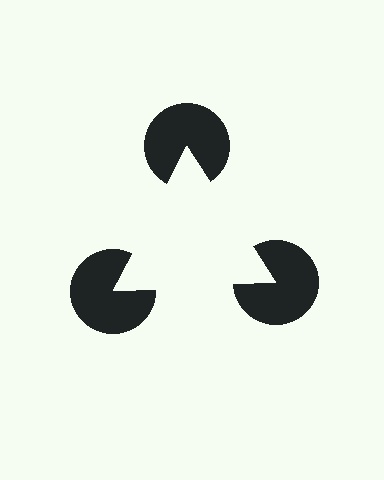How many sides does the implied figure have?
3 sides.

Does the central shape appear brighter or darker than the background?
It typically appears slightly brighter than the background, even though no actual brightness change is drawn.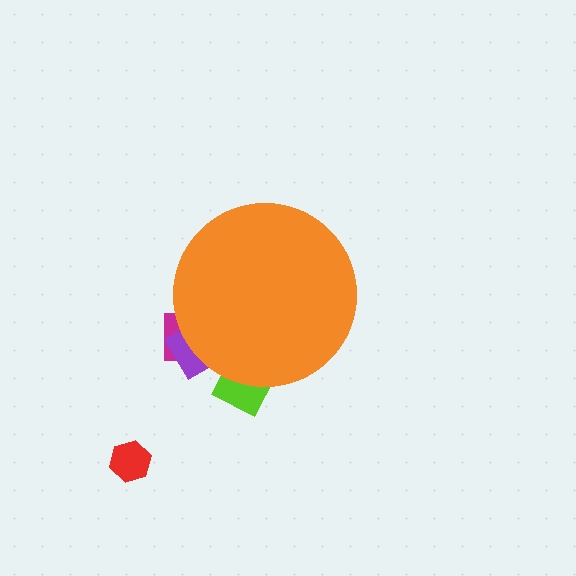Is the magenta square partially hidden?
Yes, the magenta square is partially hidden behind the orange circle.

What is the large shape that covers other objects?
An orange circle.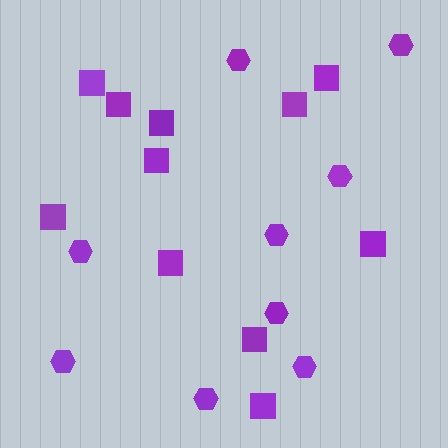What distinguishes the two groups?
There are 2 groups: one group of squares (11) and one group of hexagons (9).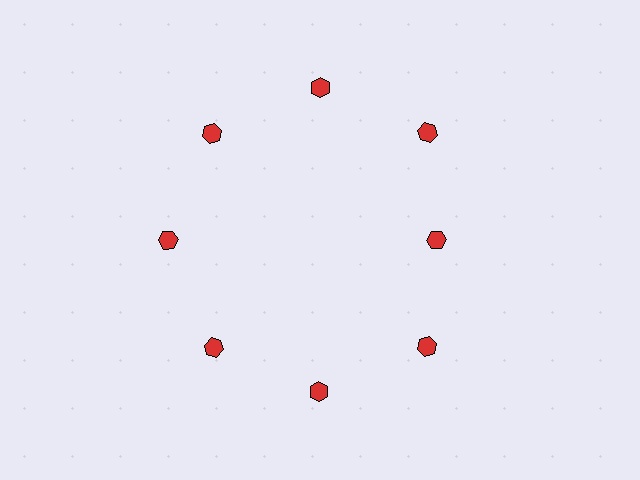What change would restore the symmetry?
The symmetry would be restored by moving it outward, back onto the ring so that all 8 hexagons sit at equal angles and equal distance from the center.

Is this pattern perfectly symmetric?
No. The 8 red hexagons are arranged in a ring, but one element near the 3 o'clock position is pulled inward toward the center, breaking the 8-fold rotational symmetry.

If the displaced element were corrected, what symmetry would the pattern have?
It would have 8-fold rotational symmetry — the pattern would map onto itself every 45 degrees.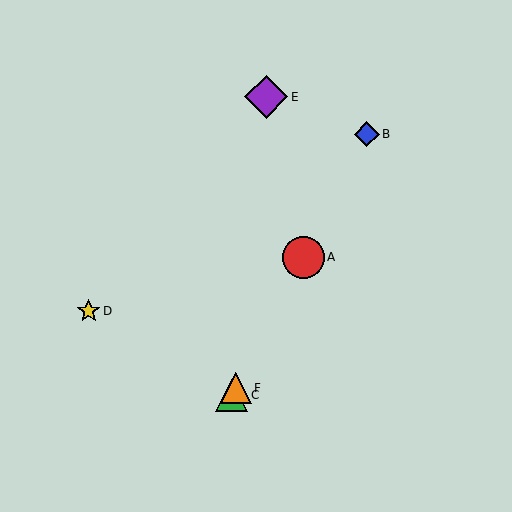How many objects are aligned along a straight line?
4 objects (A, B, C, F) are aligned along a straight line.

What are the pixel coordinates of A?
Object A is at (303, 257).